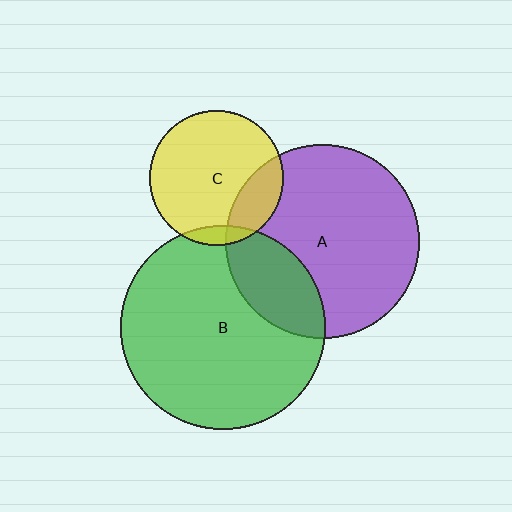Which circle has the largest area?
Circle B (green).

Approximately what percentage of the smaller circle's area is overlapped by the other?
Approximately 10%.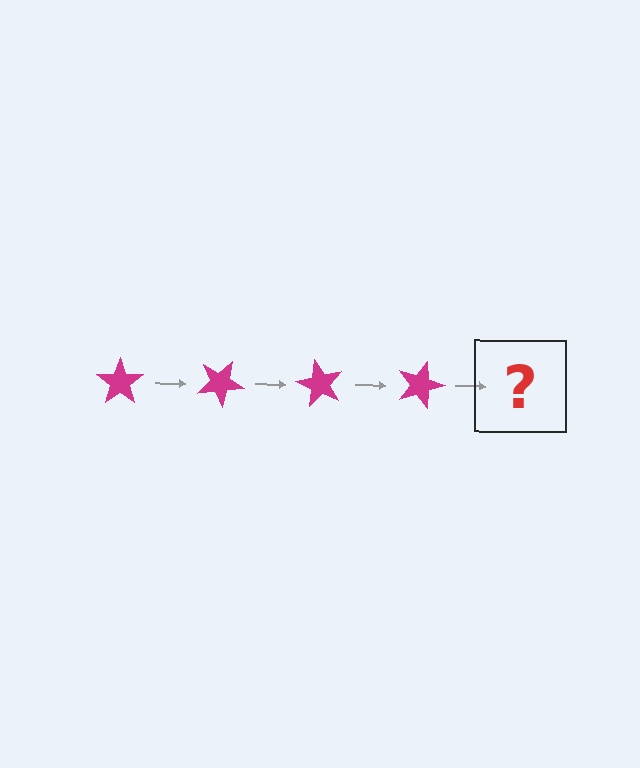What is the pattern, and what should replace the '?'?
The pattern is that the star rotates 30 degrees each step. The '?' should be a magenta star rotated 120 degrees.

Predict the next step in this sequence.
The next step is a magenta star rotated 120 degrees.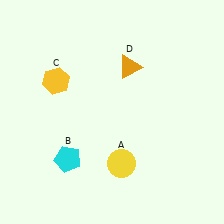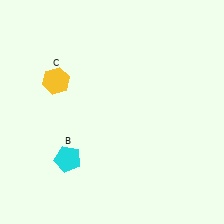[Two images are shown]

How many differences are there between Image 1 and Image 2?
There are 2 differences between the two images.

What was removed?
The yellow circle (A), the orange triangle (D) were removed in Image 2.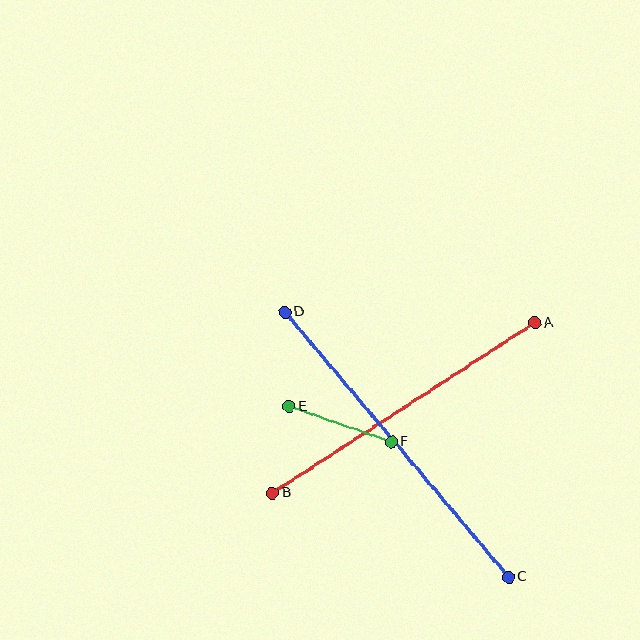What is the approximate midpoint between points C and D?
The midpoint is at approximately (397, 445) pixels.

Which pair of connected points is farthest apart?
Points C and D are farthest apart.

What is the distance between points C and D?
The distance is approximately 347 pixels.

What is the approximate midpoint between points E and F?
The midpoint is at approximately (340, 424) pixels.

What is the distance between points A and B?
The distance is approximately 312 pixels.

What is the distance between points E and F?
The distance is approximately 109 pixels.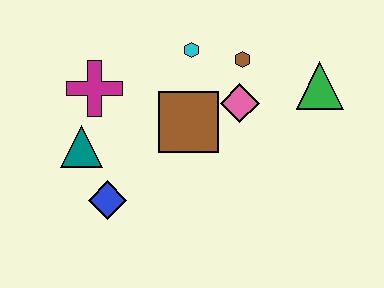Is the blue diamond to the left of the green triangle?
Yes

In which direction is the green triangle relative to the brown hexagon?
The green triangle is to the right of the brown hexagon.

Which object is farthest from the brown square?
The green triangle is farthest from the brown square.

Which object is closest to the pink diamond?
The brown hexagon is closest to the pink diamond.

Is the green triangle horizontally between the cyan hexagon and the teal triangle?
No